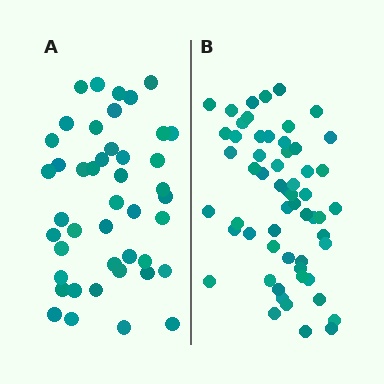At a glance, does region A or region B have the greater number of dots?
Region B (the right region) has more dots.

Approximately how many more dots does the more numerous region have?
Region B has approximately 15 more dots than region A.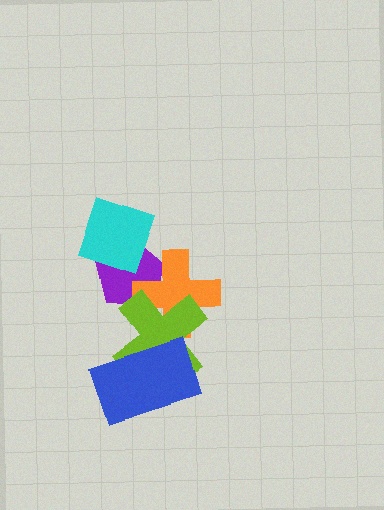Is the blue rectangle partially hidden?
No, no other shape covers it.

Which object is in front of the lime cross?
The blue rectangle is in front of the lime cross.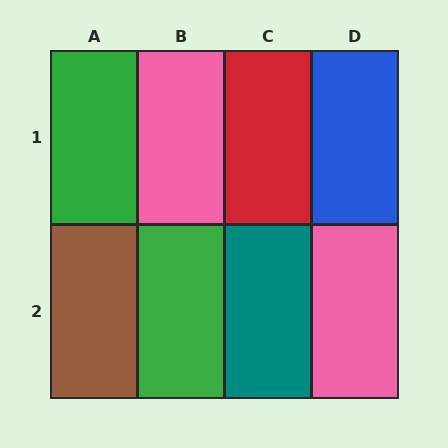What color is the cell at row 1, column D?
Blue.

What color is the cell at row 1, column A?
Green.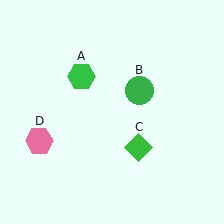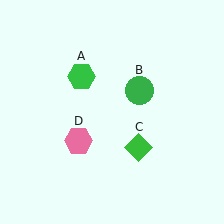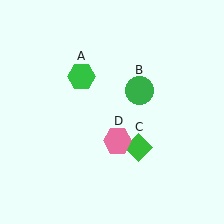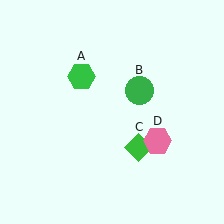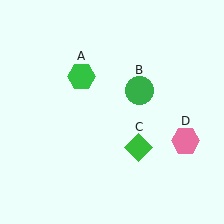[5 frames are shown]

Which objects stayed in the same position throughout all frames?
Green hexagon (object A) and green circle (object B) and green diamond (object C) remained stationary.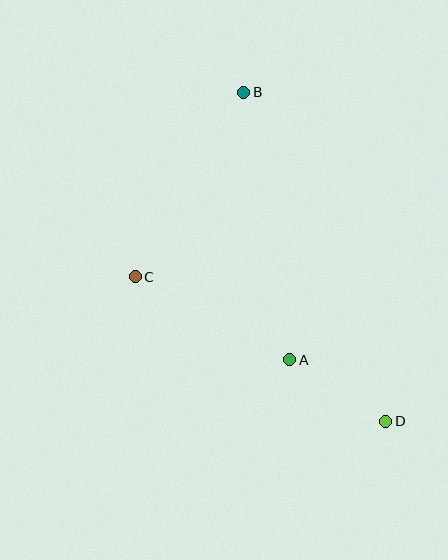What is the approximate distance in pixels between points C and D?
The distance between C and D is approximately 289 pixels.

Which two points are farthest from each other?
Points B and D are farthest from each other.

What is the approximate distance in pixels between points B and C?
The distance between B and C is approximately 214 pixels.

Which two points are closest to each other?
Points A and D are closest to each other.